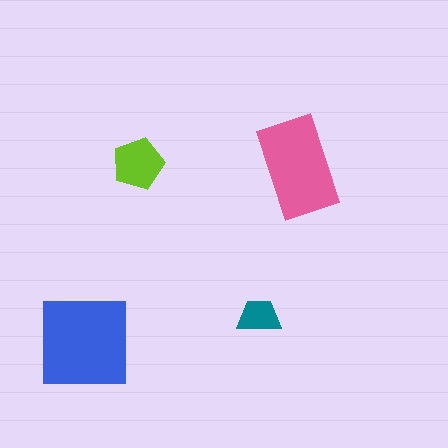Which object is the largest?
The blue square.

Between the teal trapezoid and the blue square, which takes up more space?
The blue square.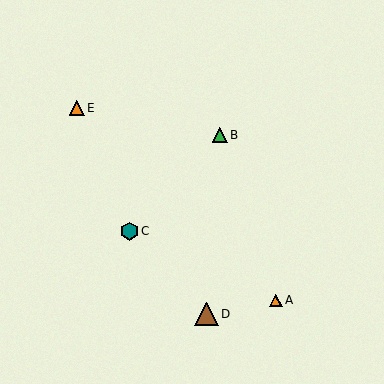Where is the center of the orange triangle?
The center of the orange triangle is at (77, 108).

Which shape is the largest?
The brown triangle (labeled D) is the largest.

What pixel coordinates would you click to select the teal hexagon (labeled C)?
Click at (130, 231) to select the teal hexagon C.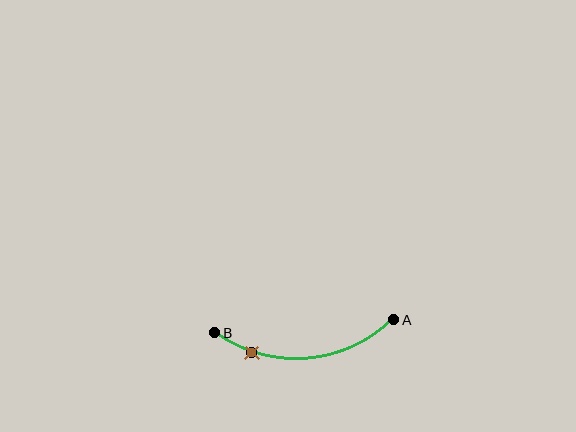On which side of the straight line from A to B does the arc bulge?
The arc bulges below the straight line connecting A and B.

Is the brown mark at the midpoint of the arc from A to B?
No. The brown mark lies on the arc but is closer to endpoint B. The arc midpoint would be at the point on the curve equidistant along the arc from both A and B.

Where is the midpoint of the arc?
The arc midpoint is the point on the curve farthest from the straight line joining A and B. It sits below that line.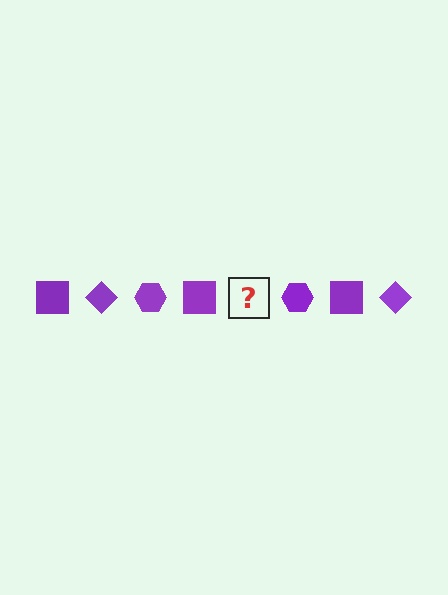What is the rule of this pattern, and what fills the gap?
The rule is that the pattern cycles through square, diamond, hexagon shapes in purple. The gap should be filled with a purple diamond.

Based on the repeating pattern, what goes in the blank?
The blank should be a purple diamond.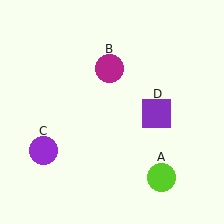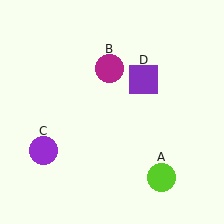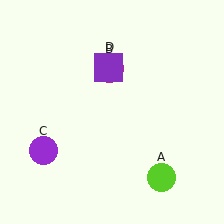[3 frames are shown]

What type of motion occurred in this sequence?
The purple square (object D) rotated counterclockwise around the center of the scene.